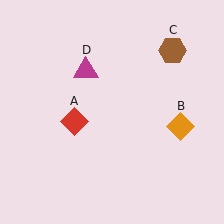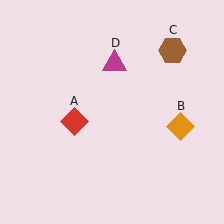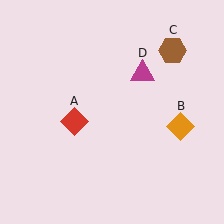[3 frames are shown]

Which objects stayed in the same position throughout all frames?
Red diamond (object A) and orange diamond (object B) and brown hexagon (object C) remained stationary.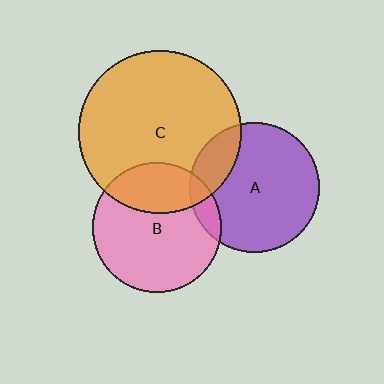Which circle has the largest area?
Circle C (orange).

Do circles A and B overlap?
Yes.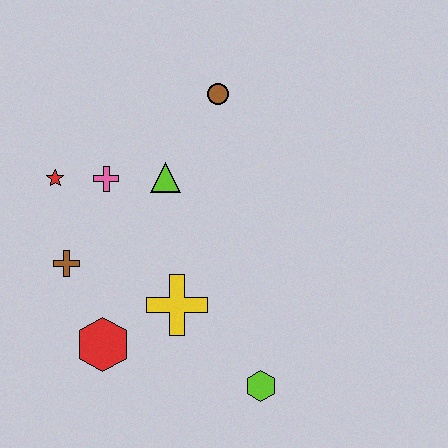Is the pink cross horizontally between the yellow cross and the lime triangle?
No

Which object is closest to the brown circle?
The lime triangle is closest to the brown circle.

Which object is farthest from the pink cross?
The lime hexagon is farthest from the pink cross.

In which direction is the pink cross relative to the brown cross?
The pink cross is above the brown cross.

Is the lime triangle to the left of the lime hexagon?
Yes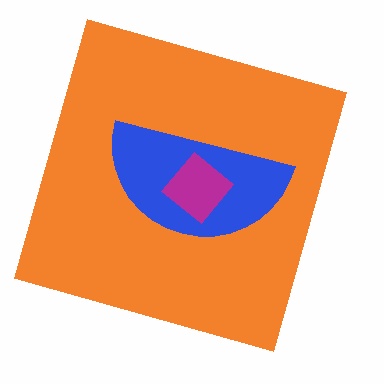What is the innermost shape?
The magenta diamond.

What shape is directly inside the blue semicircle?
The magenta diamond.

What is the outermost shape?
The orange square.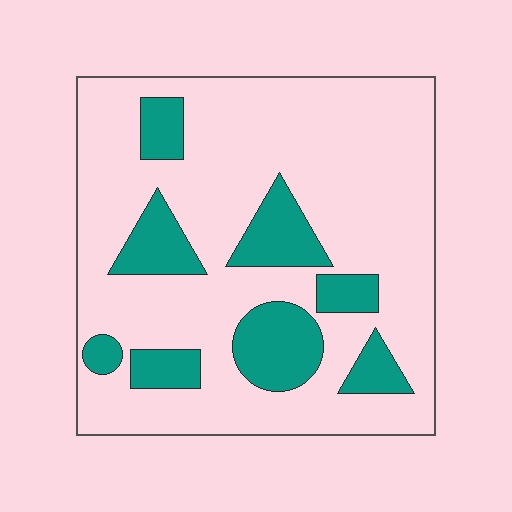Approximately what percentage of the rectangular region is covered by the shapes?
Approximately 20%.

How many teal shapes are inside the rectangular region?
8.